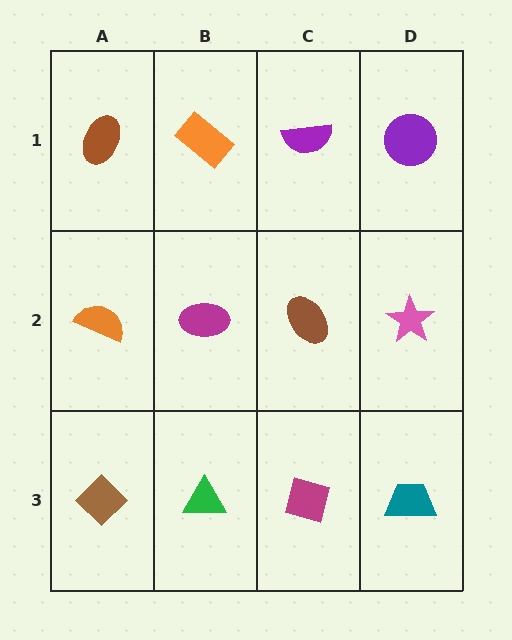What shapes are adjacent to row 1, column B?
A magenta ellipse (row 2, column B), a brown ellipse (row 1, column A), a purple semicircle (row 1, column C).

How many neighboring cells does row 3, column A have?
2.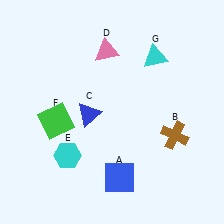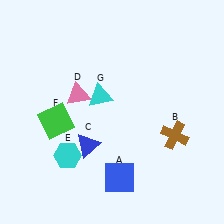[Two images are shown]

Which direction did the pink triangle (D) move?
The pink triangle (D) moved down.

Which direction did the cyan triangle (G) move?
The cyan triangle (G) moved left.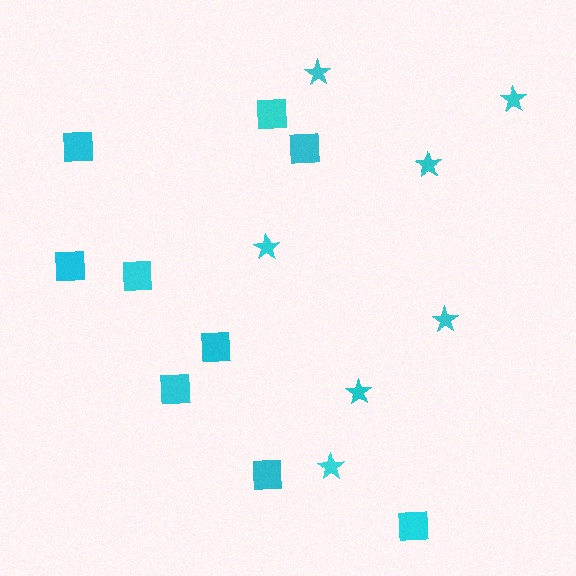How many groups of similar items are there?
There are 2 groups: one group of stars (7) and one group of squares (9).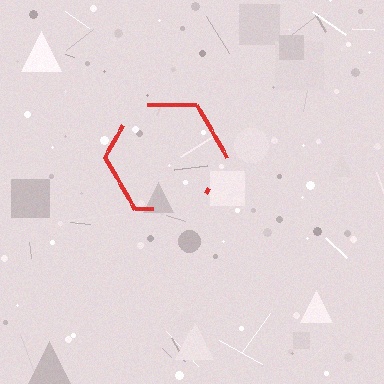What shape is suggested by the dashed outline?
The dashed outline suggests a hexagon.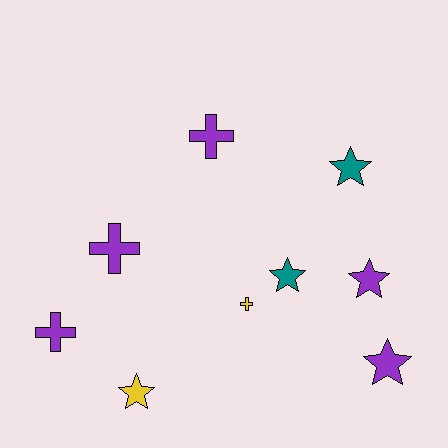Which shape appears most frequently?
Star, with 5 objects.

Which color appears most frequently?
Purple, with 5 objects.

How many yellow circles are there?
There are no yellow circles.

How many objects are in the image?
There are 9 objects.